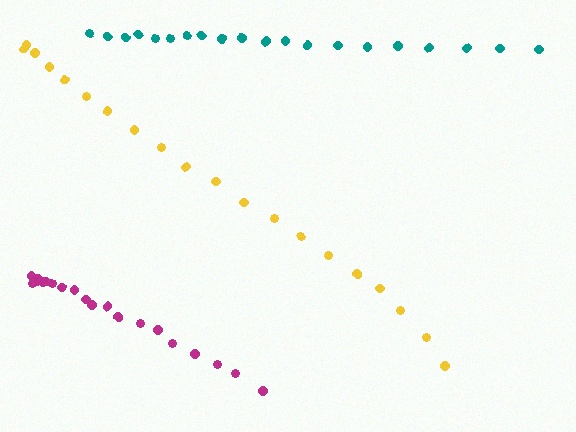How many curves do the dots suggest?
There are 3 distinct paths.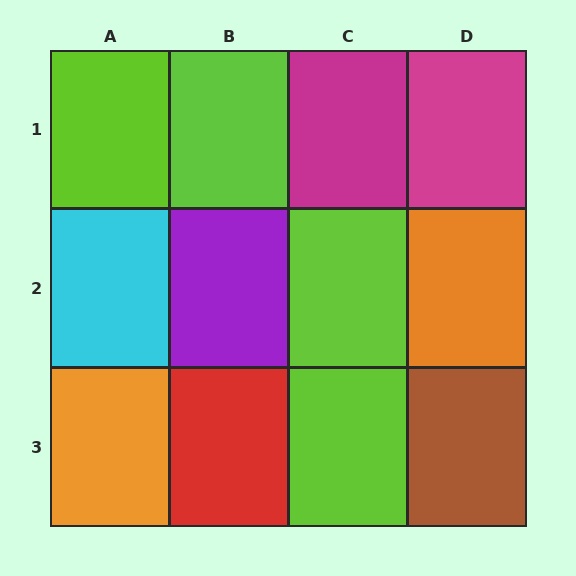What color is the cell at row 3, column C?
Lime.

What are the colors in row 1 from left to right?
Lime, lime, magenta, magenta.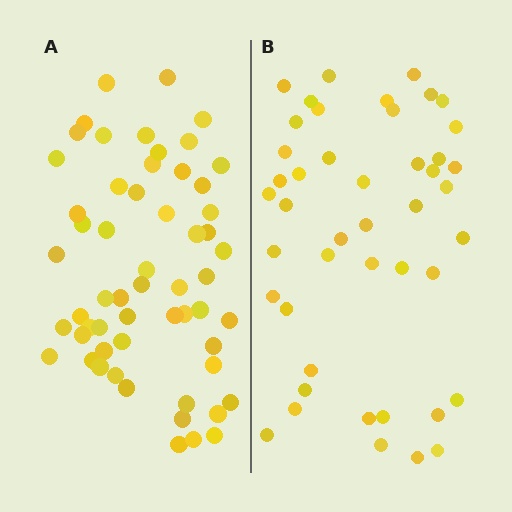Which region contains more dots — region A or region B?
Region A (the left region) has more dots.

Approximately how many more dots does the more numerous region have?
Region A has roughly 12 or so more dots than region B.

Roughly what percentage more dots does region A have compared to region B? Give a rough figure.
About 25% more.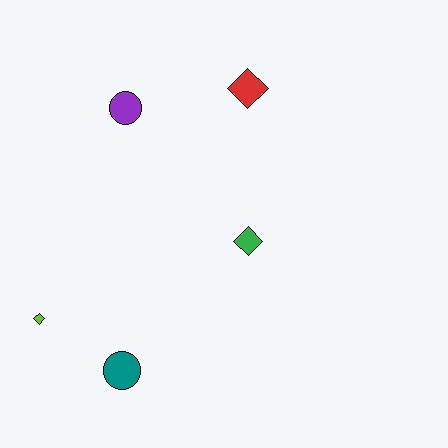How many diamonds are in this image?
There are 3 diamonds.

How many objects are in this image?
There are 5 objects.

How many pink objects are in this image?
There are no pink objects.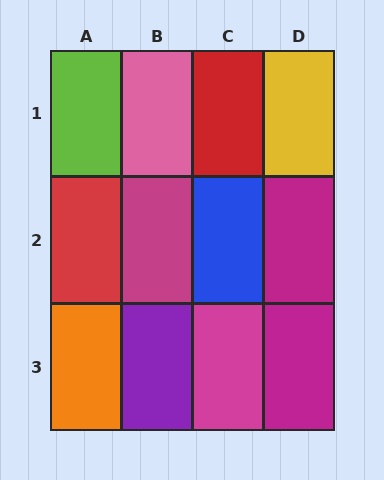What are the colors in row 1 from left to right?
Lime, pink, red, yellow.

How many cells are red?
2 cells are red.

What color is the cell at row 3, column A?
Orange.